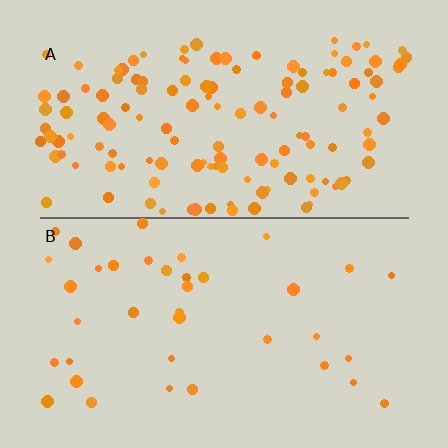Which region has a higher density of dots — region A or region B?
A (the top).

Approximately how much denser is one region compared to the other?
Approximately 3.7× — region A over region B.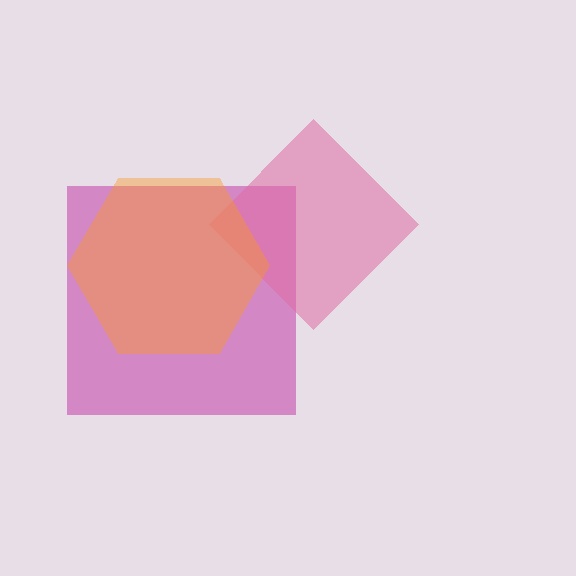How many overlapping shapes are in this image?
There are 3 overlapping shapes in the image.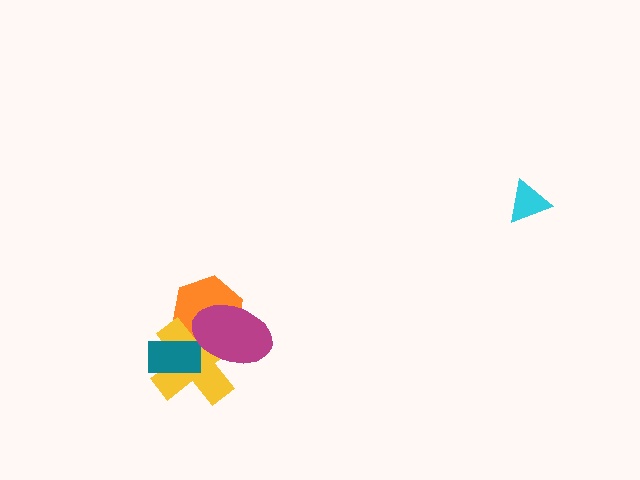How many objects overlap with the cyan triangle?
0 objects overlap with the cyan triangle.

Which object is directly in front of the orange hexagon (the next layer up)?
The yellow cross is directly in front of the orange hexagon.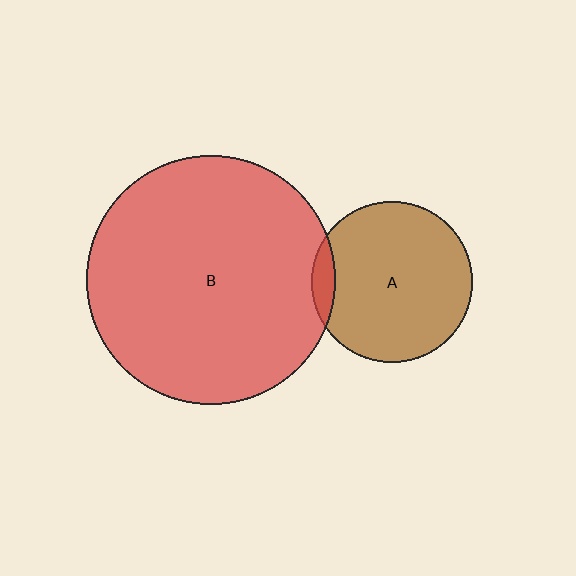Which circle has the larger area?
Circle B (red).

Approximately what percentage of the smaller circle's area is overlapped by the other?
Approximately 5%.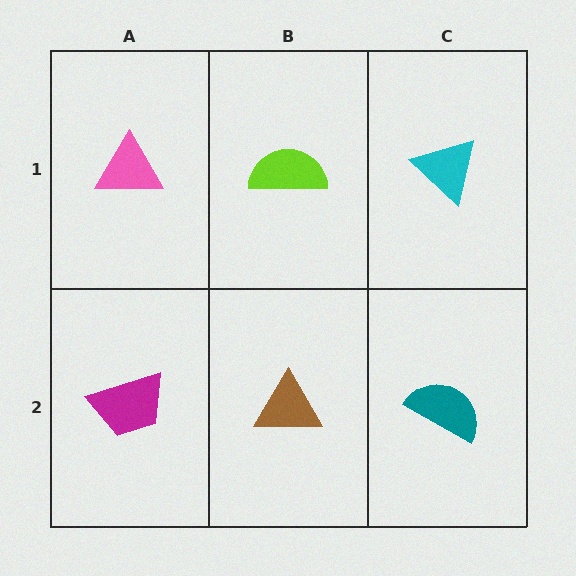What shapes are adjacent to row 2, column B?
A lime semicircle (row 1, column B), a magenta trapezoid (row 2, column A), a teal semicircle (row 2, column C).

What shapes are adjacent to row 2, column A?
A pink triangle (row 1, column A), a brown triangle (row 2, column B).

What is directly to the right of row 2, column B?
A teal semicircle.